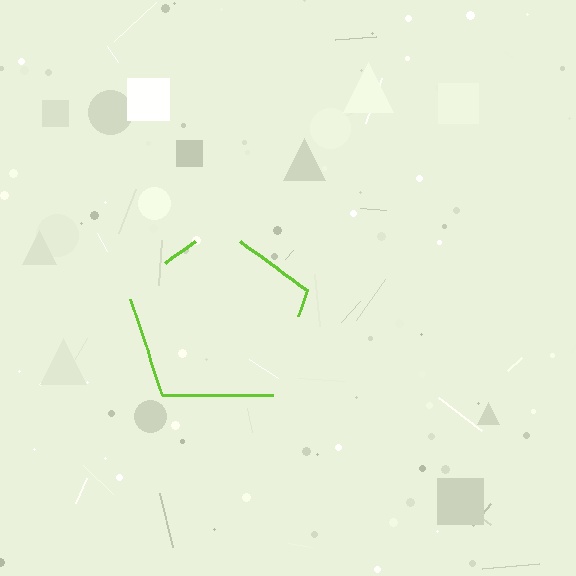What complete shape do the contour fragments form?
The contour fragments form a pentagon.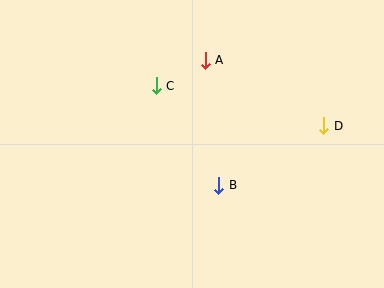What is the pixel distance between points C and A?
The distance between C and A is 56 pixels.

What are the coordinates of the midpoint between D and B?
The midpoint between D and B is at (271, 156).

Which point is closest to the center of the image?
Point B at (219, 185) is closest to the center.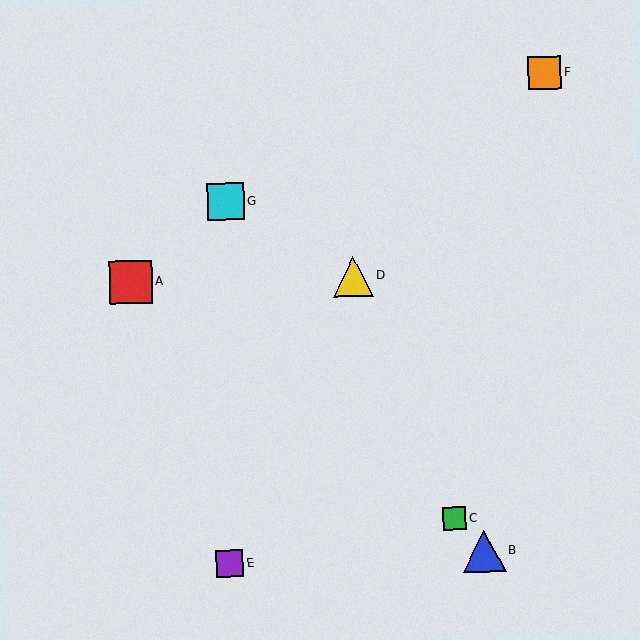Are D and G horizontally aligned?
No, D is at y≈276 and G is at y≈201.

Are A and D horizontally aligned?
Yes, both are at y≈282.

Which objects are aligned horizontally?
Objects A, D are aligned horizontally.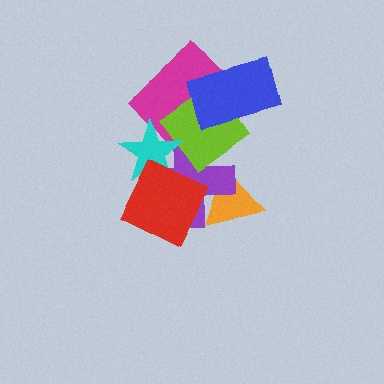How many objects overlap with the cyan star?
4 objects overlap with the cyan star.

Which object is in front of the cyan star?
The red square is in front of the cyan star.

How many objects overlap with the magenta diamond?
4 objects overlap with the magenta diamond.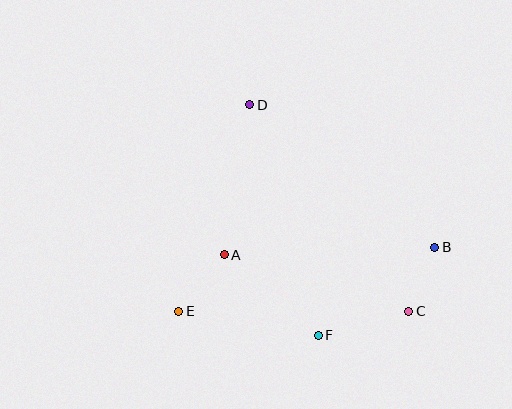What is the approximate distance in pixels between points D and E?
The distance between D and E is approximately 218 pixels.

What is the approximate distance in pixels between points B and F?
The distance between B and F is approximately 146 pixels.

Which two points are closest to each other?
Points B and C are closest to each other.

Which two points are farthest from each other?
Points B and E are farthest from each other.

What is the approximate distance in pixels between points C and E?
The distance between C and E is approximately 230 pixels.